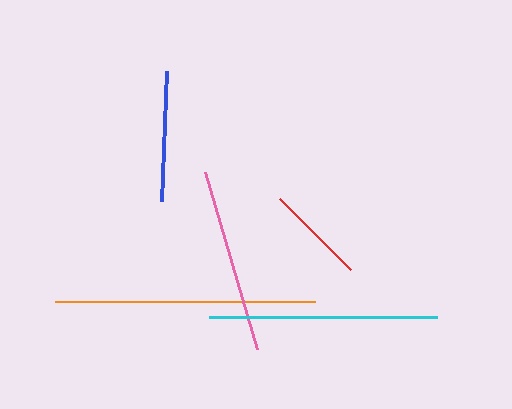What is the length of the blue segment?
The blue segment is approximately 130 pixels long.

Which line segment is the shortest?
The red line is the shortest at approximately 100 pixels.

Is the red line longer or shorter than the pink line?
The pink line is longer than the red line.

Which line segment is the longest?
The orange line is the longest at approximately 260 pixels.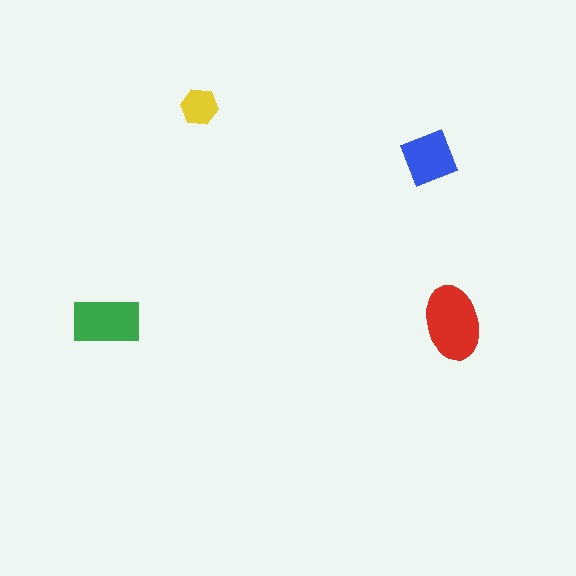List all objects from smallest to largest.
The yellow hexagon, the blue diamond, the green rectangle, the red ellipse.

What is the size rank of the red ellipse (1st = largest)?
1st.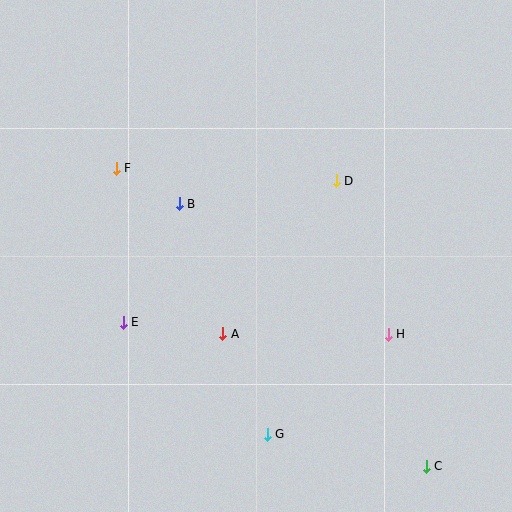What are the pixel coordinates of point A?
Point A is at (223, 334).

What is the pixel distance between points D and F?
The distance between D and F is 221 pixels.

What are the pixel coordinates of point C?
Point C is at (426, 466).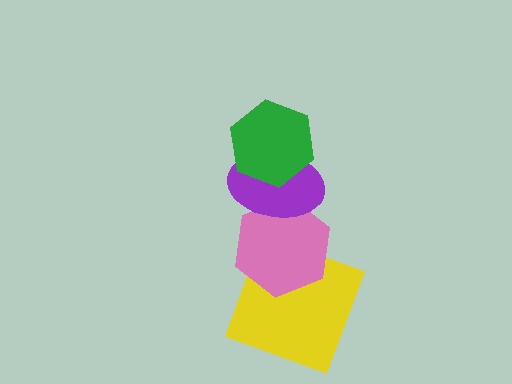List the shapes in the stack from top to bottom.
From top to bottom: the green hexagon, the purple ellipse, the pink hexagon, the yellow square.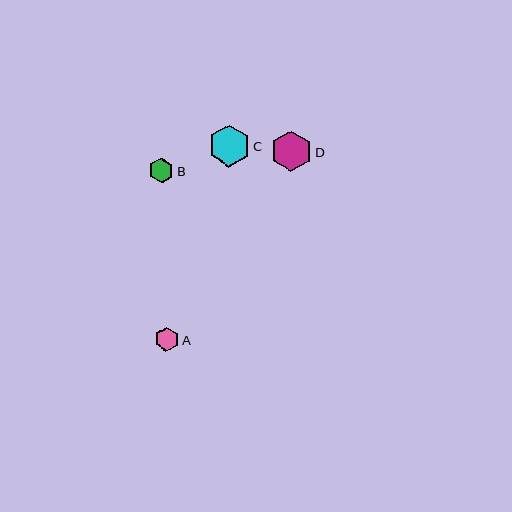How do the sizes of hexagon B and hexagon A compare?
Hexagon B and hexagon A are approximately the same size.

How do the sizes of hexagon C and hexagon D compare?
Hexagon C and hexagon D are approximately the same size.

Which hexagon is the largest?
Hexagon C is the largest with a size of approximately 42 pixels.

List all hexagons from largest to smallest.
From largest to smallest: C, D, B, A.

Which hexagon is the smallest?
Hexagon A is the smallest with a size of approximately 24 pixels.